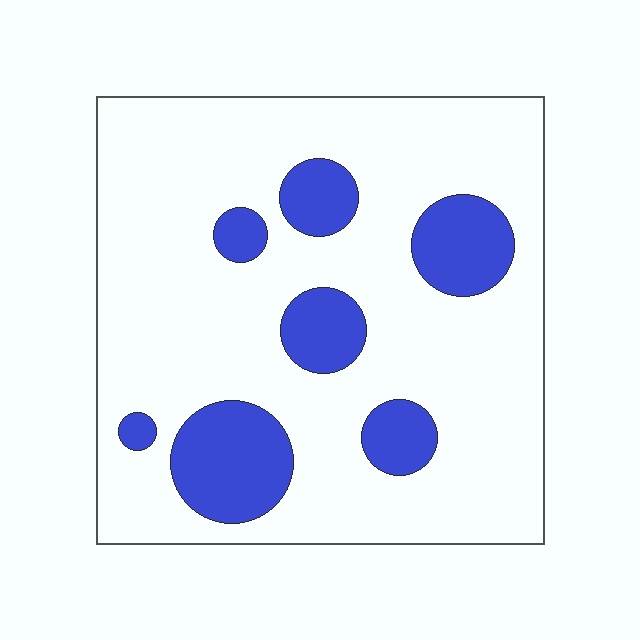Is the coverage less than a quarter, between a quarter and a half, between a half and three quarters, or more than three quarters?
Less than a quarter.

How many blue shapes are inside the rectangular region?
7.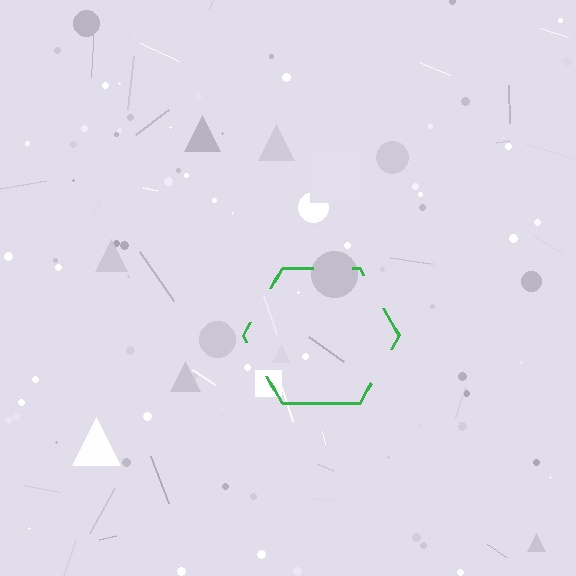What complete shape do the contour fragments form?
The contour fragments form a hexagon.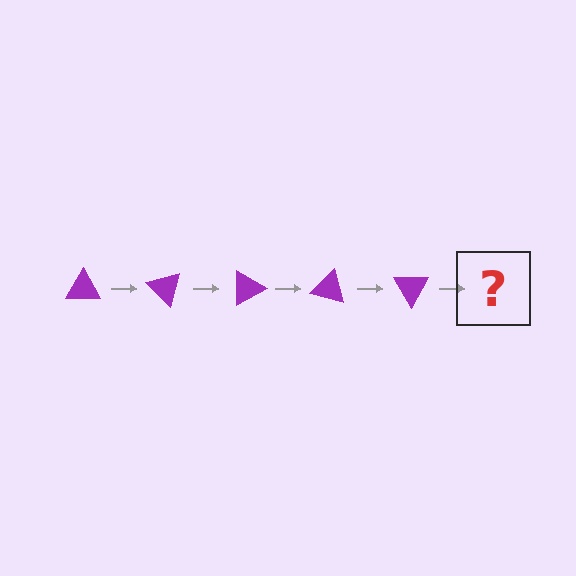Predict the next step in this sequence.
The next step is a purple triangle rotated 225 degrees.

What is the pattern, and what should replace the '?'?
The pattern is that the triangle rotates 45 degrees each step. The '?' should be a purple triangle rotated 225 degrees.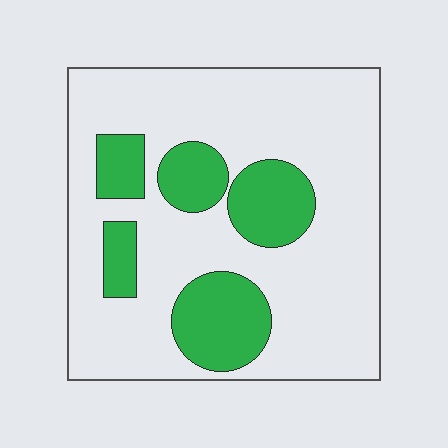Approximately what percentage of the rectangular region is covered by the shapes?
Approximately 25%.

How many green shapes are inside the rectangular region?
5.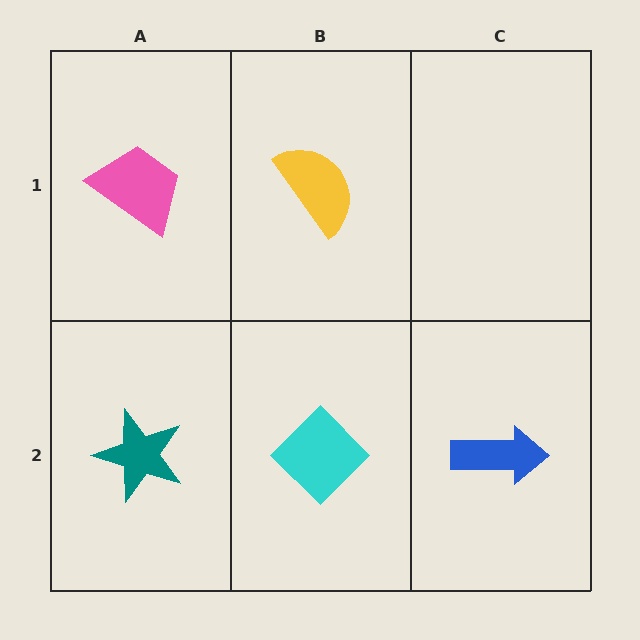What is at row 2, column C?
A blue arrow.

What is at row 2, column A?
A teal star.